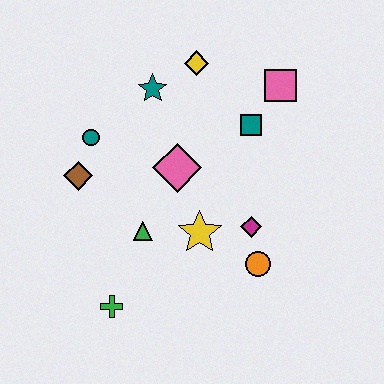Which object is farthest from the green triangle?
The pink square is farthest from the green triangle.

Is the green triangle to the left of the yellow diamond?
Yes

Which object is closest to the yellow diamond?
The teal star is closest to the yellow diamond.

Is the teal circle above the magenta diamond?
Yes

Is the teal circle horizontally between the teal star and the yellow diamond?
No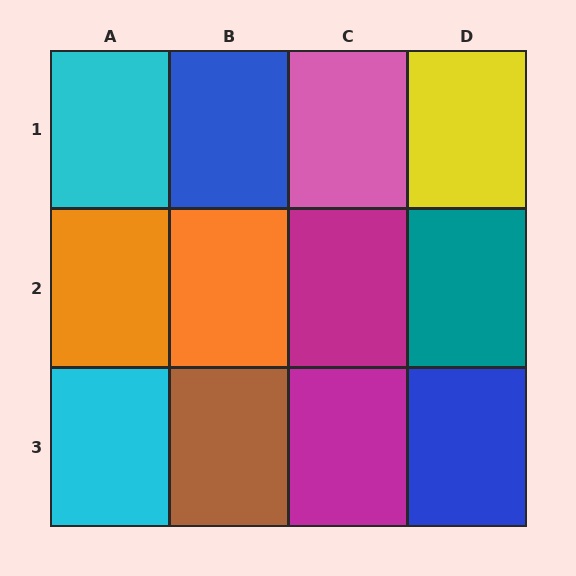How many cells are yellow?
1 cell is yellow.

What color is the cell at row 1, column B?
Blue.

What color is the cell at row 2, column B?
Orange.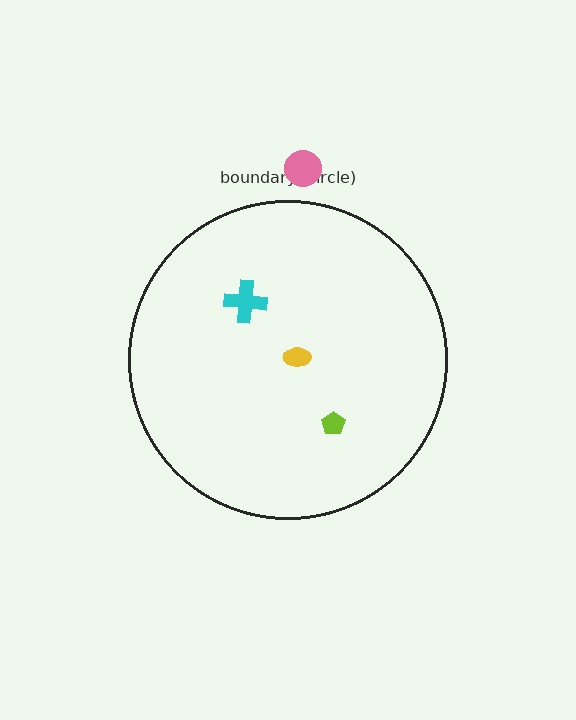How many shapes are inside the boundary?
3 inside, 1 outside.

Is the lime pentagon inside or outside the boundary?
Inside.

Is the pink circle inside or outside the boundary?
Outside.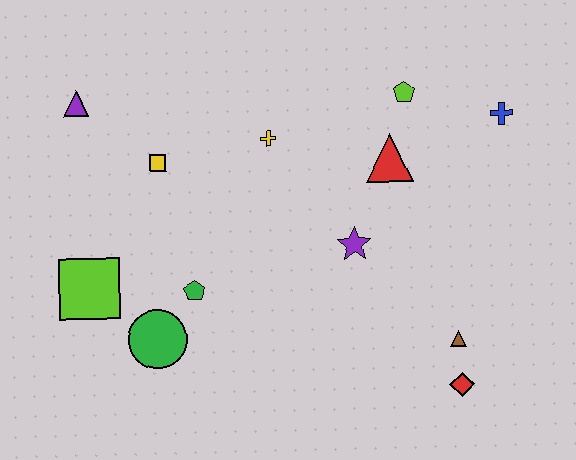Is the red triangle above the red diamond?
Yes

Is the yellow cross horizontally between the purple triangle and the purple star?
Yes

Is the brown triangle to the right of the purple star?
Yes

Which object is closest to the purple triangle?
The yellow square is closest to the purple triangle.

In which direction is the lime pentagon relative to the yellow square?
The lime pentagon is to the right of the yellow square.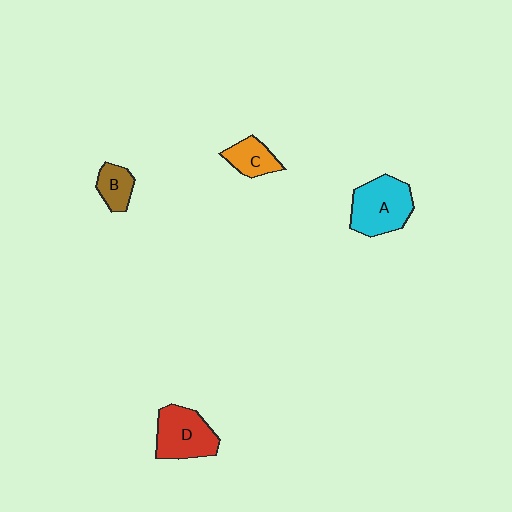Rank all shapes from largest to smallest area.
From largest to smallest: A (cyan), D (red), C (orange), B (brown).